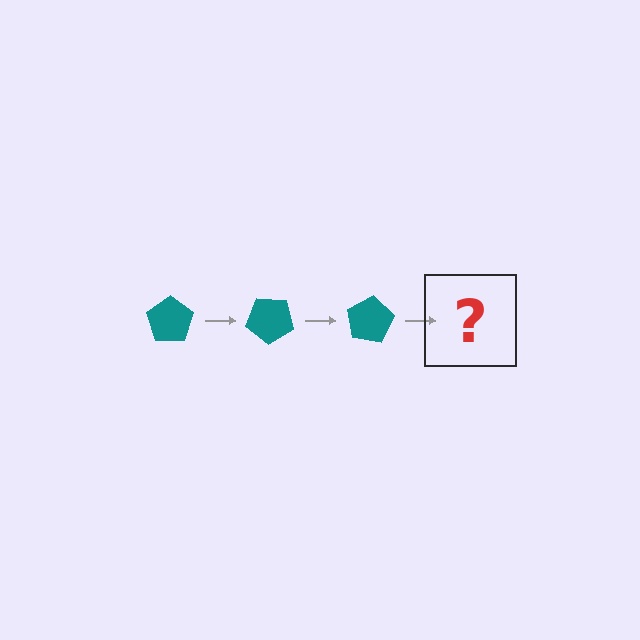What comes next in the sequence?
The next element should be a teal pentagon rotated 120 degrees.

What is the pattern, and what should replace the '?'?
The pattern is that the pentagon rotates 40 degrees each step. The '?' should be a teal pentagon rotated 120 degrees.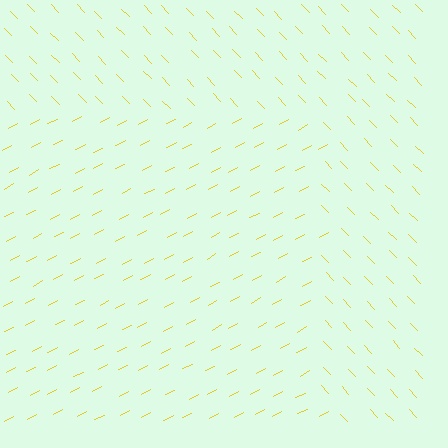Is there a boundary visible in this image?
Yes, there is a texture boundary formed by a change in line orientation.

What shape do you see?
I see a rectangle.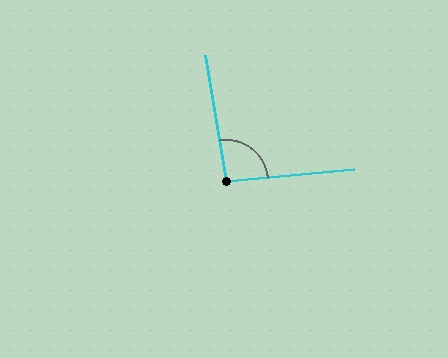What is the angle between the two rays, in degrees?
Approximately 94 degrees.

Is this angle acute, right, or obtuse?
It is approximately a right angle.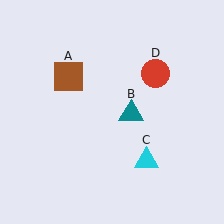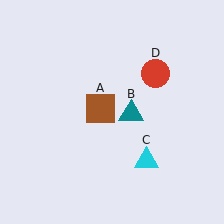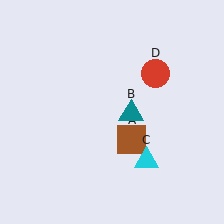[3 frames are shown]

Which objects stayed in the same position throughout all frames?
Teal triangle (object B) and cyan triangle (object C) and red circle (object D) remained stationary.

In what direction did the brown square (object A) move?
The brown square (object A) moved down and to the right.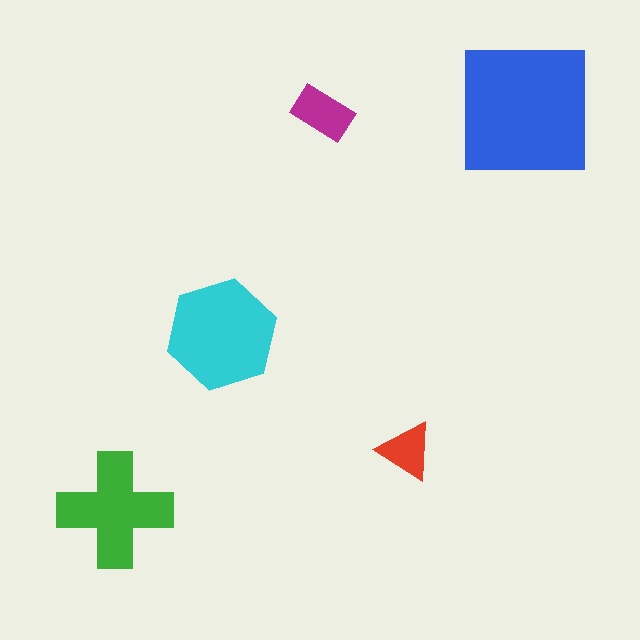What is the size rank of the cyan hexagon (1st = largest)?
2nd.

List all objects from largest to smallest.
The blue square, the cyan hexagon, the green cross, the magenta rectangle, the red triangle.